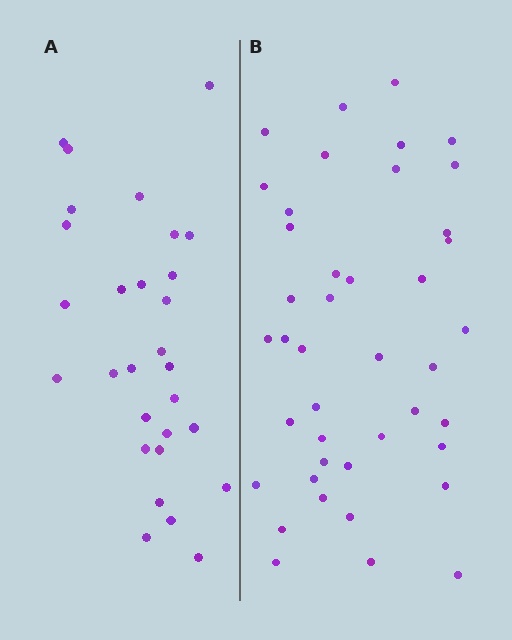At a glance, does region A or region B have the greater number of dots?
Region B (the right region) has more dots.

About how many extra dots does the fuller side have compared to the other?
Region B has approximately 15 more dots than region A.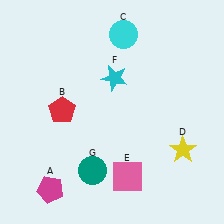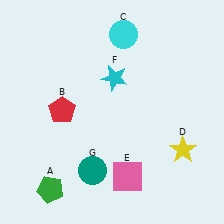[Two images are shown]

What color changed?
The pentagon (A) changed from magenta in Image 1 to green in Image 2.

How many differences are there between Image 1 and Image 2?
There is 1 difference between the two images.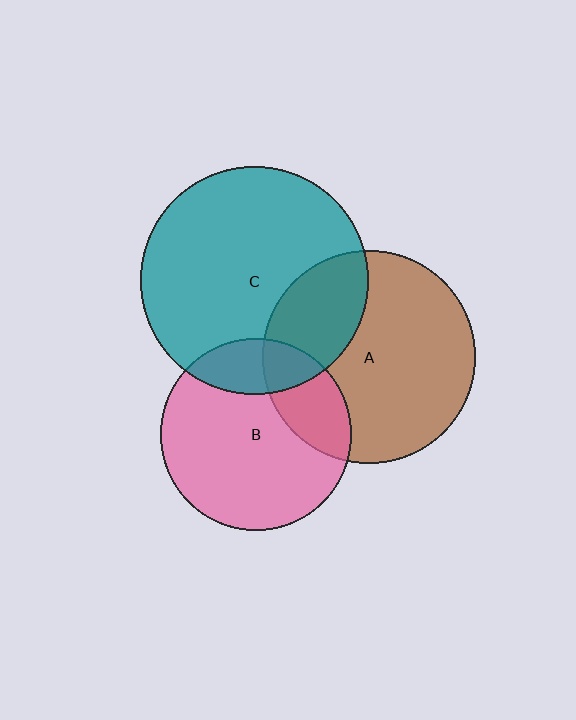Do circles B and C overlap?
Yes.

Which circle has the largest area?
Circle C (teal).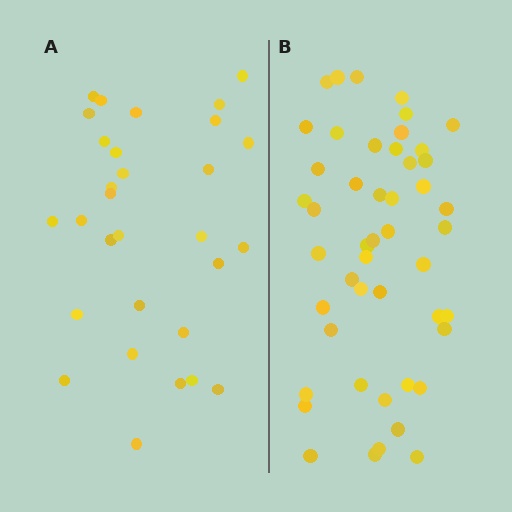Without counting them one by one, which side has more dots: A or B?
Region B (the right region) has more dots.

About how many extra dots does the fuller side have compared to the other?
Region B has approximately 20 more dots than region A.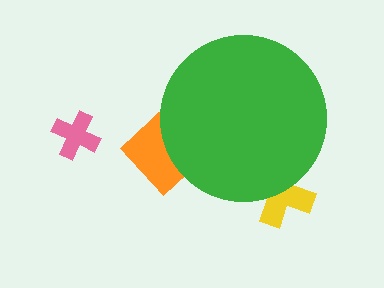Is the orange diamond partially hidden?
Yes, the orange diamond is partially hidden behind the green circle.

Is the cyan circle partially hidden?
Yes, the cyan circle is partially hidden behind the green circle.